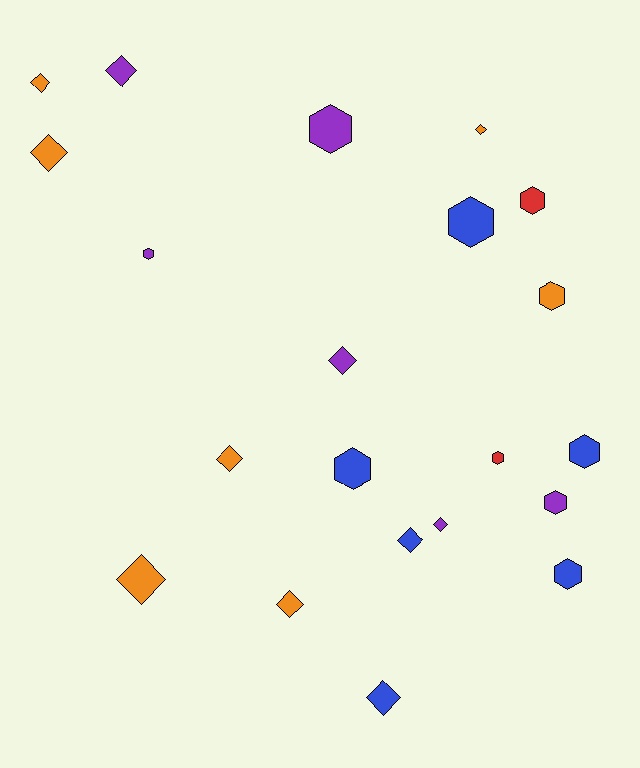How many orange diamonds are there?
There are 6 orange diamonds.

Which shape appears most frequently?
Diamond, with 11 objects.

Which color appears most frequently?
Orange, with 7 objects.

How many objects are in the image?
There are 21 objects.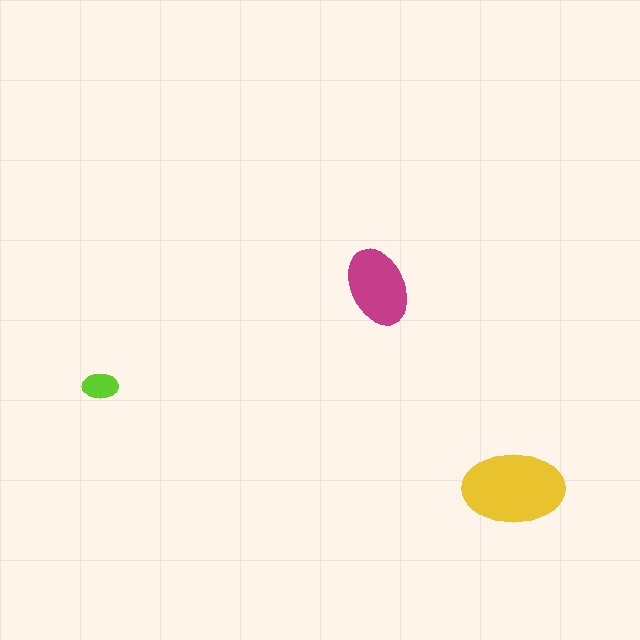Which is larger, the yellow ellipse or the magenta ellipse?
The yellow one.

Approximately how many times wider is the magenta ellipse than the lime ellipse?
About 2 times wider.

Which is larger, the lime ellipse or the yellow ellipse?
The yellow one.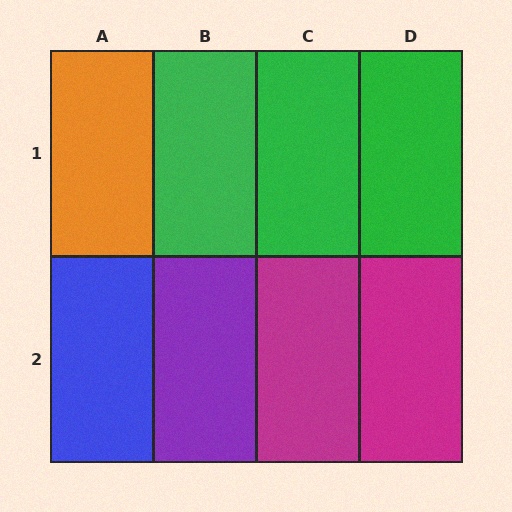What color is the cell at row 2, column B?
Purple.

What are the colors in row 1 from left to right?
Orange, green, green, green.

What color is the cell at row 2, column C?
Magenta.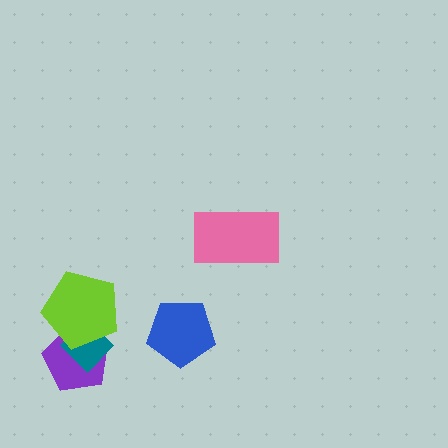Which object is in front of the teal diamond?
The lime pentagon is in front of the teal diamond.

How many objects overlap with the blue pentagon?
0 objects overlap with the blue pentagon.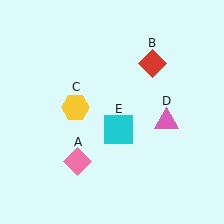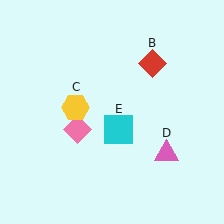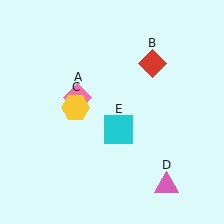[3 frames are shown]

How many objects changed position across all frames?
2 objects changed position: pink diamond (object A), pink triangle (object D).